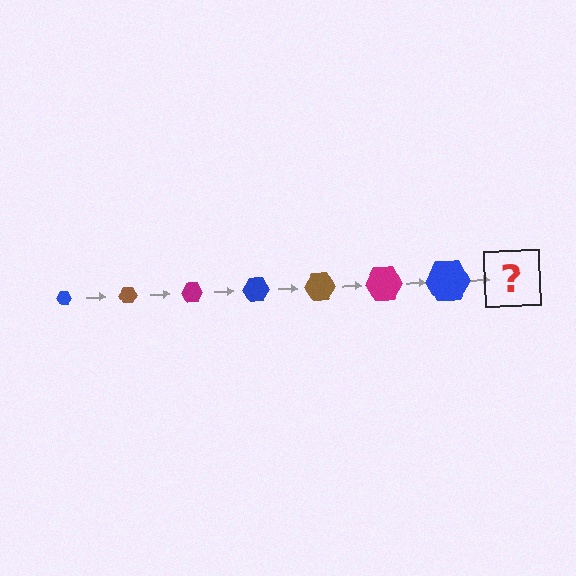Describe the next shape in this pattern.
It should be a brown hexagon, larger than the previous one.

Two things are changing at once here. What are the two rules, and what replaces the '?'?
The two rules are that the hexagon grows larger each step and the color cycles through blue, brown, and magenta. The '?' should be a brown hexagon, larger than the previous one.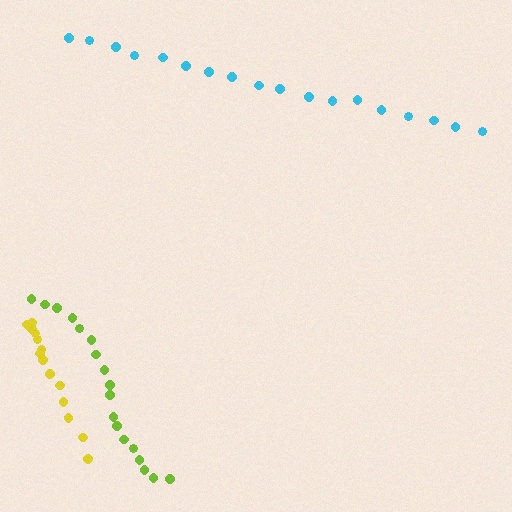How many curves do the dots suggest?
There are 3 distinct paths.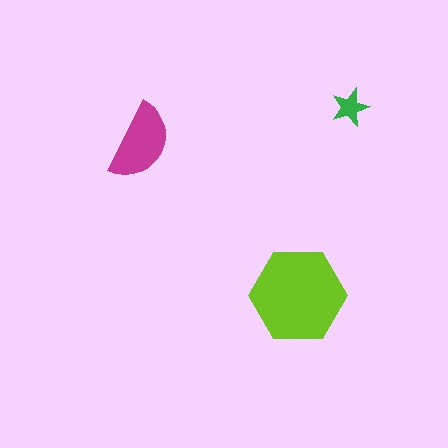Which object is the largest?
The lime hexagon.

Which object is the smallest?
The green star.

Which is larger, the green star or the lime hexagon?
The lime hexagon.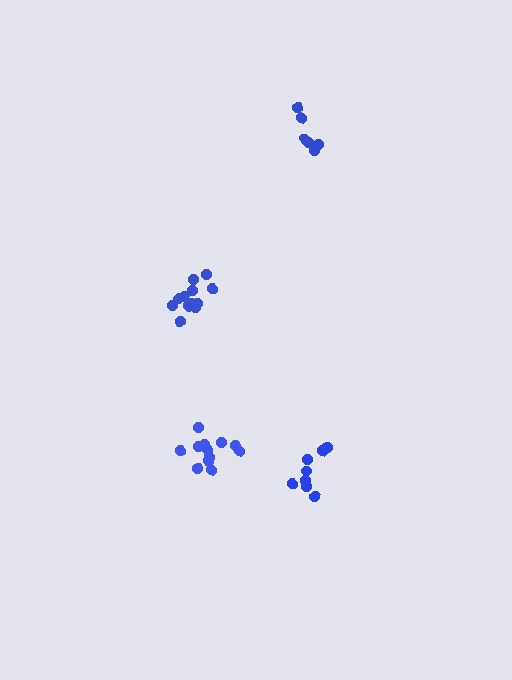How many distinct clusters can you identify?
There are 4 distinct clusters.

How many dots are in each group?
Group 1: 12 dots, Group 2: 8 dots, Group 3: 12 dots, Group 4: 6 dots (38 total).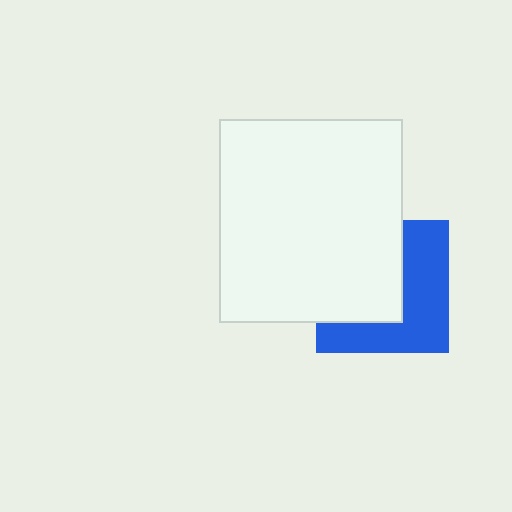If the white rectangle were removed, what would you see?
You would see the complete blue square.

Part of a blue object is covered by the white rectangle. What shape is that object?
It is a square.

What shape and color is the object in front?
The object in front is a white rectangle.